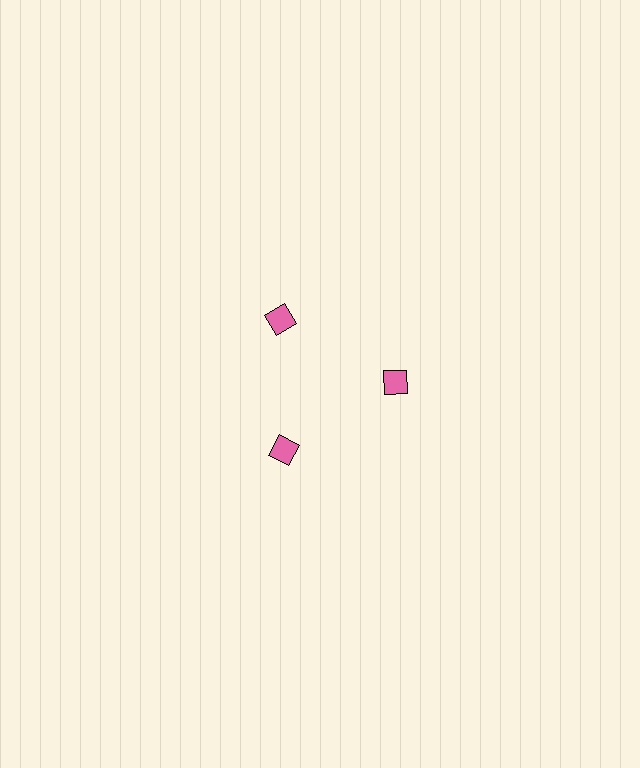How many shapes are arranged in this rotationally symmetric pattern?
There are 3 shapes, arranged in 3 groups of 1.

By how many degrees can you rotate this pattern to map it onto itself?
The pattern maps onto itself every 120 degrees of rotation.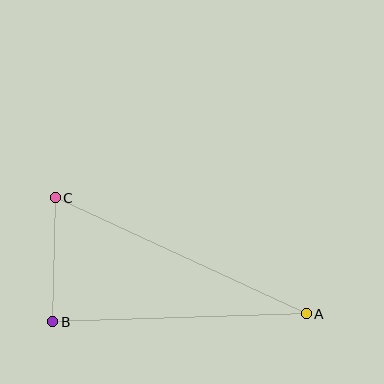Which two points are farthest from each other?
Points A and C are farthest from each other.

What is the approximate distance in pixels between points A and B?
The distance between A and B is approximately 253 pixels.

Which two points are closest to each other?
Points B and C are closest to each other.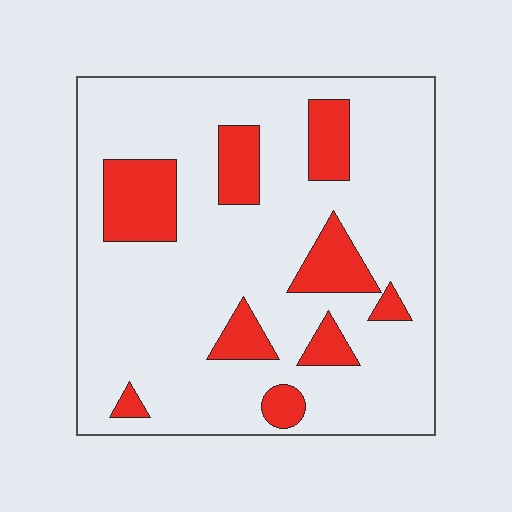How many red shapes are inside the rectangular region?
9.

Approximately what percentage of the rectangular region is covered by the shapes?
Approximately 20%.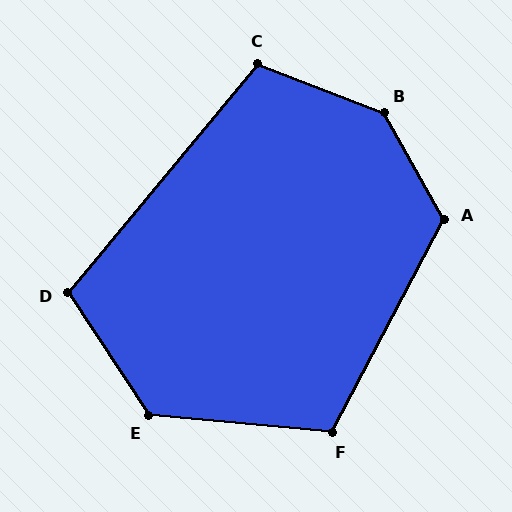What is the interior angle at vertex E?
Approximately 129 degrees (obtuse).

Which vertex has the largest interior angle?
B, at approximately 141 degrees.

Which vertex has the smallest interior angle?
D, at approximately 107 degrees.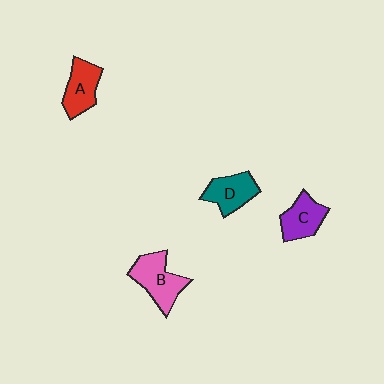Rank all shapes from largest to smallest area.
From largest to smallest: B (pink), A (red), D (teal), C (purple).